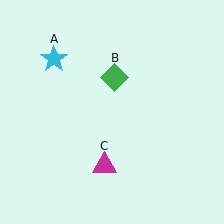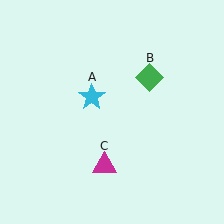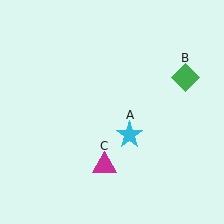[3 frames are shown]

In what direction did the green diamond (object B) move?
The green diamond (object B) moved right.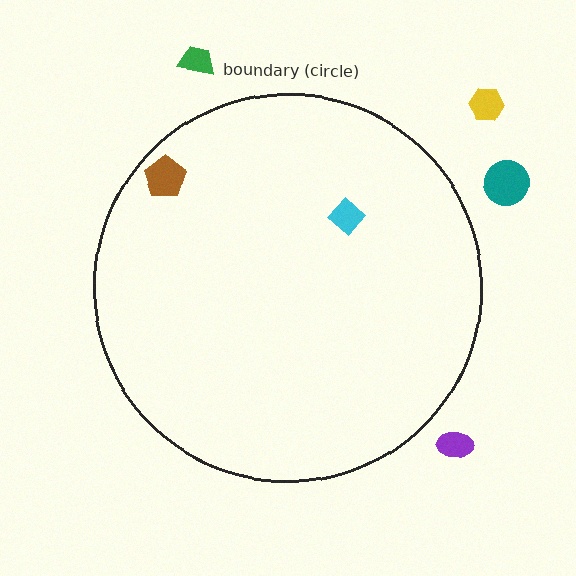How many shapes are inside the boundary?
2 inside, 4 outside.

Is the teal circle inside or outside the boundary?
Outside.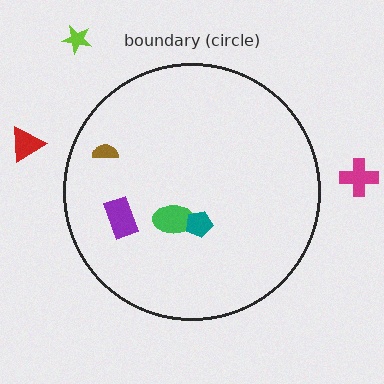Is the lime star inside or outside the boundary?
Outside.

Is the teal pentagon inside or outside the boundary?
Inside.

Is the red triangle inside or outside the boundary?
Outside.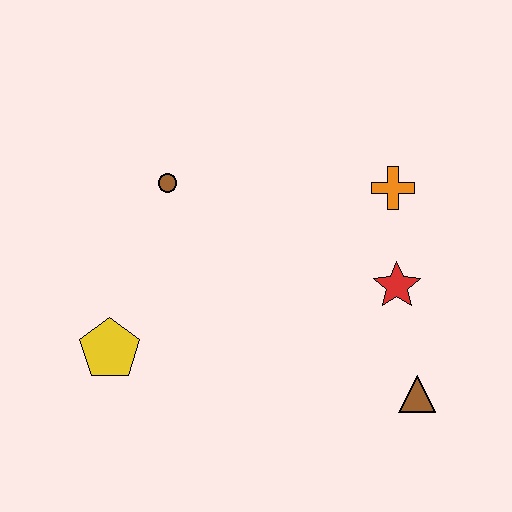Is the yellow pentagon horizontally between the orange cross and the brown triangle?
No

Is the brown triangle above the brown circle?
No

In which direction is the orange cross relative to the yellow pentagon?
The orange cross is to the right of the yellow pentagon.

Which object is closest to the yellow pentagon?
The brown circle is closest to the yellow pentagon.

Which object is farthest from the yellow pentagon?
The orange cross is farthest from the yellow pentagon.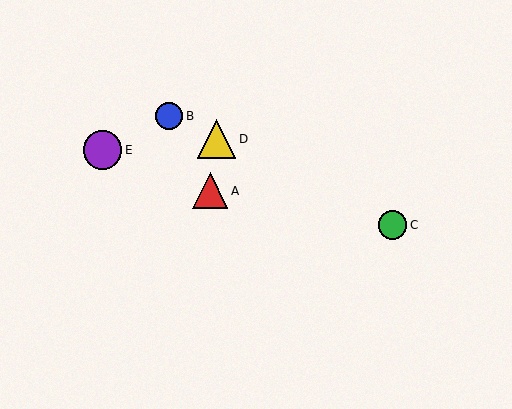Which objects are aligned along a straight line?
Objects B, C, D are aligned along a straight line.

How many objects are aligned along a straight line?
3 objects (B, C, D) are aligned along a straight line.